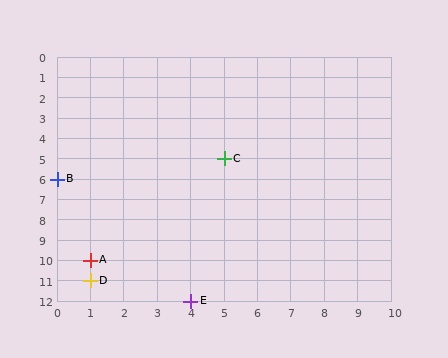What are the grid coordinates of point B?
Point B is at grid coordinates (0, 6).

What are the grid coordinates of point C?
Point C is at grid coordinates (5, 5).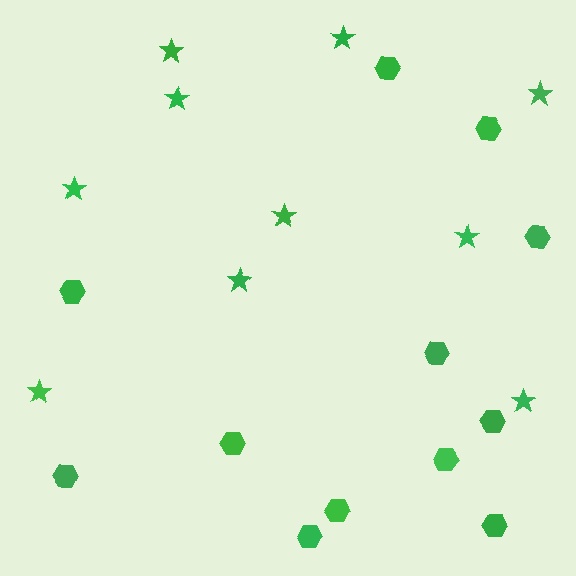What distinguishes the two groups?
There are 2 groups: one group of stars (10) and one group of hexagons (12).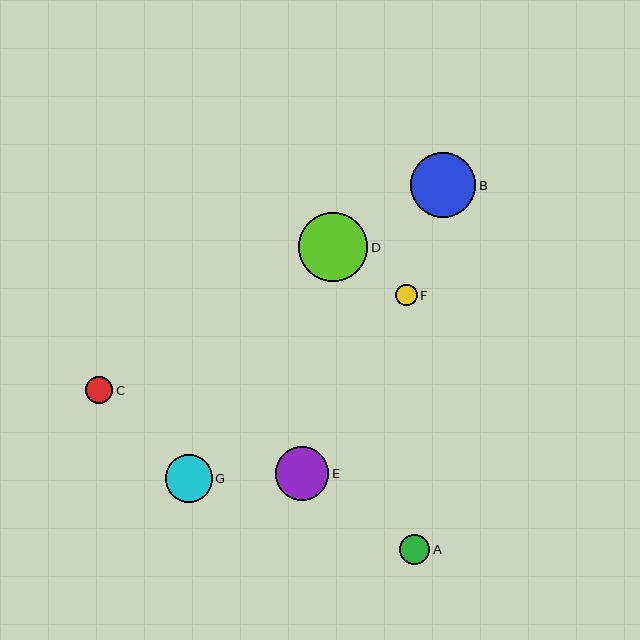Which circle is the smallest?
Circle F is the smallest with a size of approximately 22 pixels.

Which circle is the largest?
Circle D is the largest with a size of approximately 69 pixels.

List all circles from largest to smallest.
From largest to smallest: D, B, E, G, A, C, F.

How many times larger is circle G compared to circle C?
Circle G is approximately 1.8 times the size of circle C.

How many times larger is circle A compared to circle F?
Circle A is approximately 1.4 times the size of circle F.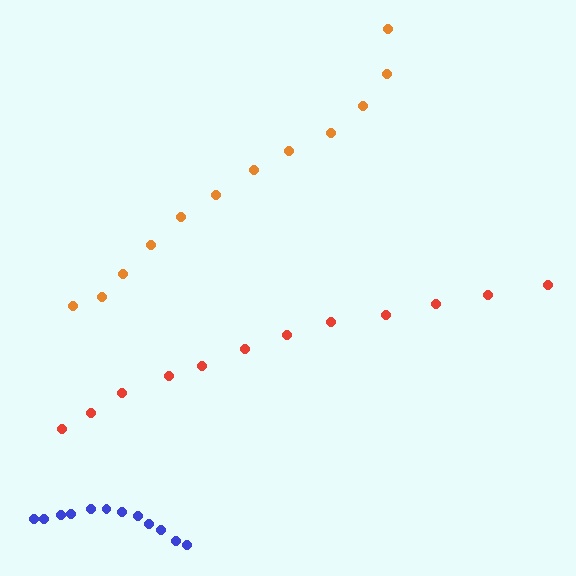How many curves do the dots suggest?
There are 3 distinct paths.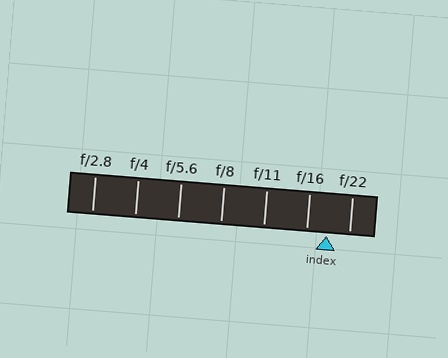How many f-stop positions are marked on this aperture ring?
There are 7 f-stop positions marked.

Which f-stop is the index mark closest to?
The index mark is closest to f/16.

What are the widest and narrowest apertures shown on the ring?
The widest aperture shown is f/2.8 and the narrowest is f/22.